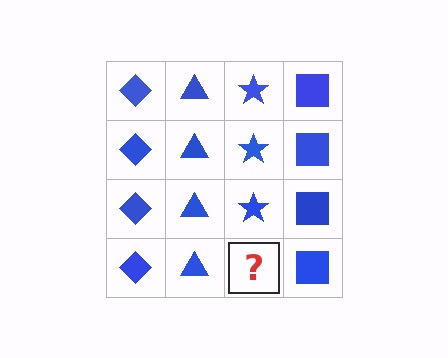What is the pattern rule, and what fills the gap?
The rule is that each column has a consistent shape. The gap should be filled with a blue star.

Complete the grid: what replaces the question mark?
The question mark should be replaced with a blue star.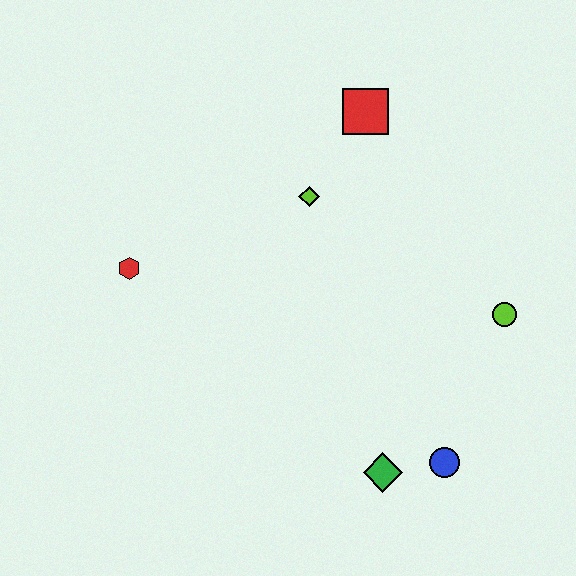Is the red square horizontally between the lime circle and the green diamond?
No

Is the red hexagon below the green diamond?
No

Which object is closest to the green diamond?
The blue circle is closest to the green diamond.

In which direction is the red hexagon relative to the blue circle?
The red hexagon is to the left of the blue circle.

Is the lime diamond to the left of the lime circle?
Yes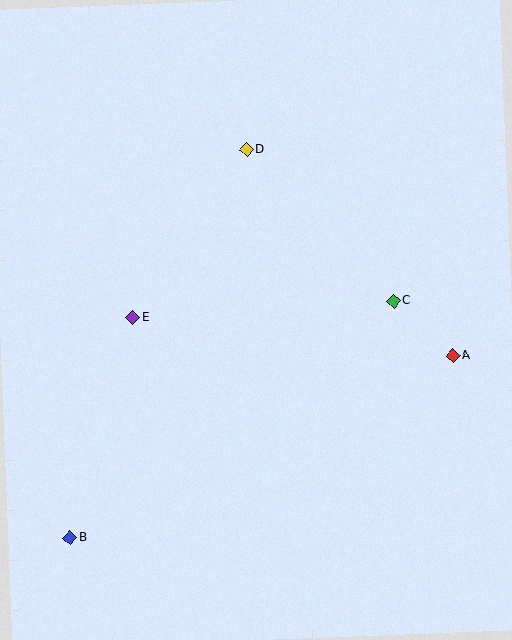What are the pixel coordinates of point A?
Point A is at (453, 355).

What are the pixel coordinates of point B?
Point B is at (70, 538).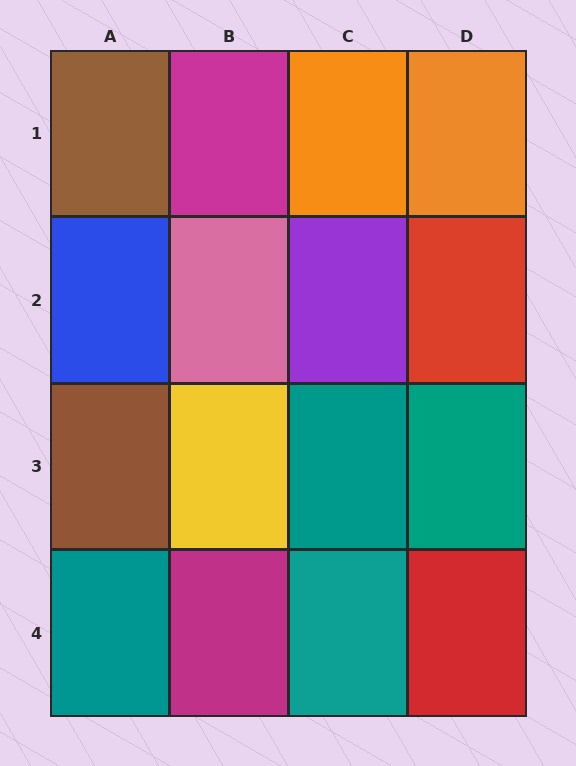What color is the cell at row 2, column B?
Pink.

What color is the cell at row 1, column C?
Orange.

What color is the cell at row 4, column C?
Teal.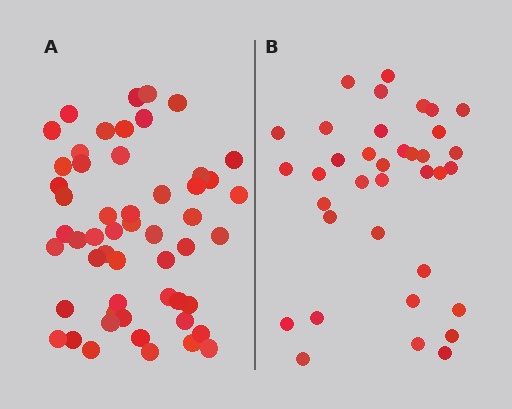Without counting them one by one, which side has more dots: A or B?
Region A (the left region) has more dots.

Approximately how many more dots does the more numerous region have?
Region A has approximately 15 more dots than region B.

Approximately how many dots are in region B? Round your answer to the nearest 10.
About 40 dots. (The exact count is 36, which rounds to 40.)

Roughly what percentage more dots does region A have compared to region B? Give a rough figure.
About 45% more.